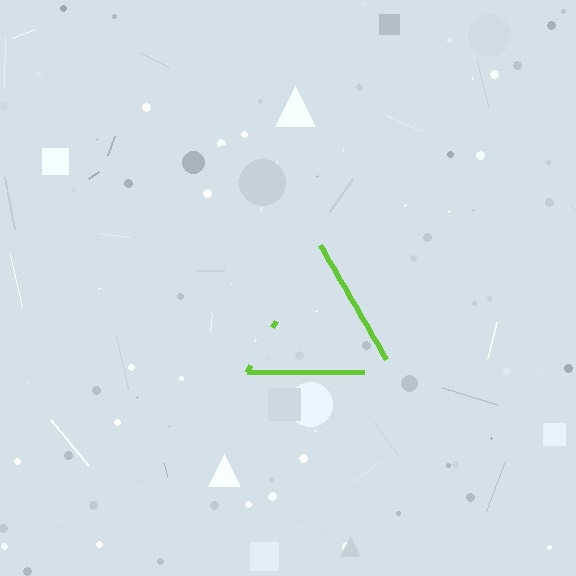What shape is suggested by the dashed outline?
The dashed outline suggests a triangle.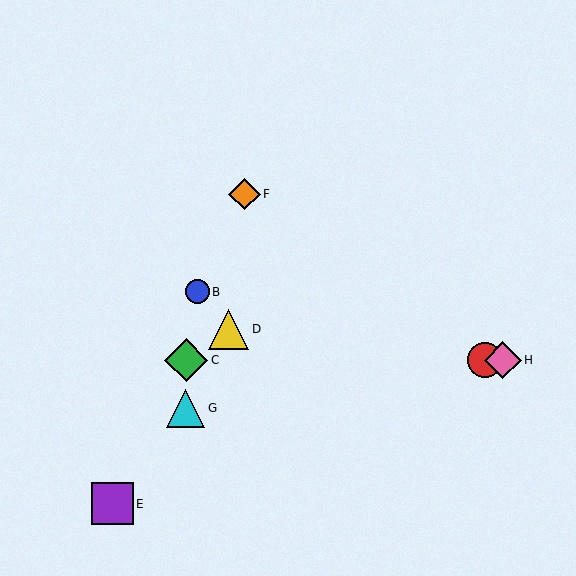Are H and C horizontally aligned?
Yes, both are at y≈360.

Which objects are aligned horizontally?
Objects A, C, H are aligned horizontally.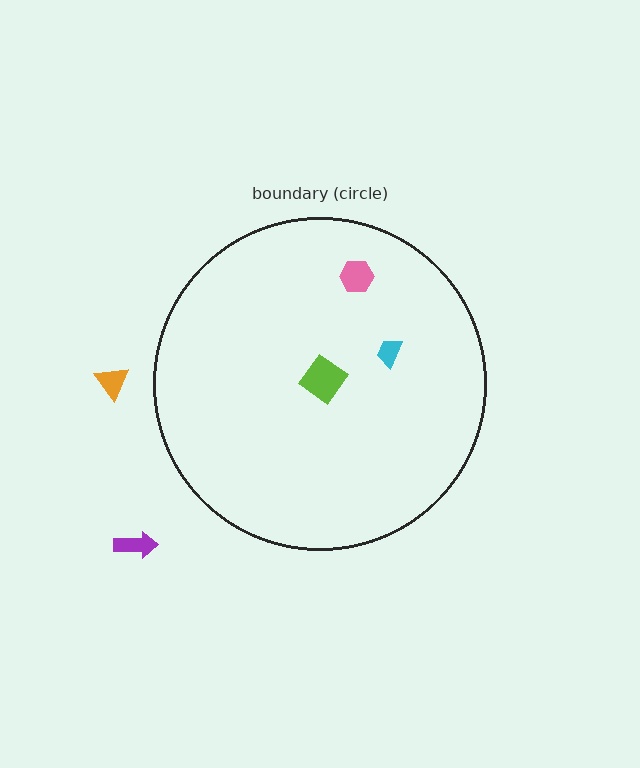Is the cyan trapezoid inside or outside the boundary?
Inside.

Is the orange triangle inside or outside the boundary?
Outside.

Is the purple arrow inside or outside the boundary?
Outside.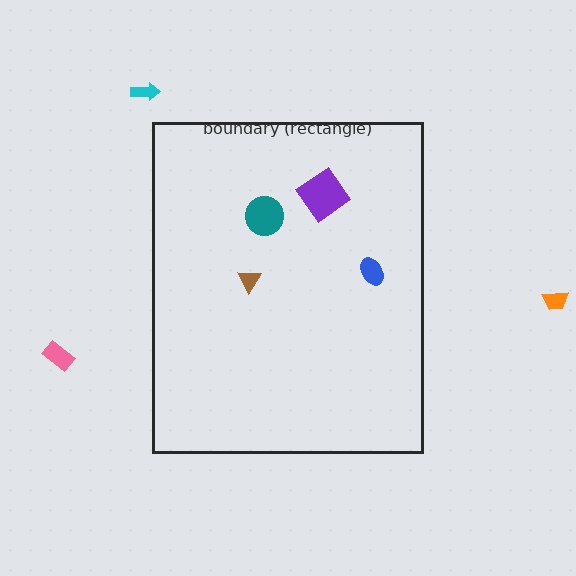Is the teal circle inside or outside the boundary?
Inside.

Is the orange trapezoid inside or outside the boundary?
Outside.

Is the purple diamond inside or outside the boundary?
Inside.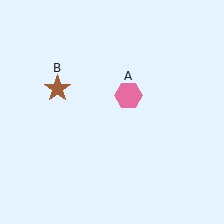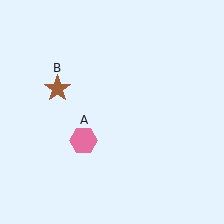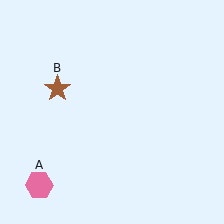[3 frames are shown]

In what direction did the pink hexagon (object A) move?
The pink hexagon (object A) moved down and to the left.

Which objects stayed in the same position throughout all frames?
Brown star (object B) remained stationary.